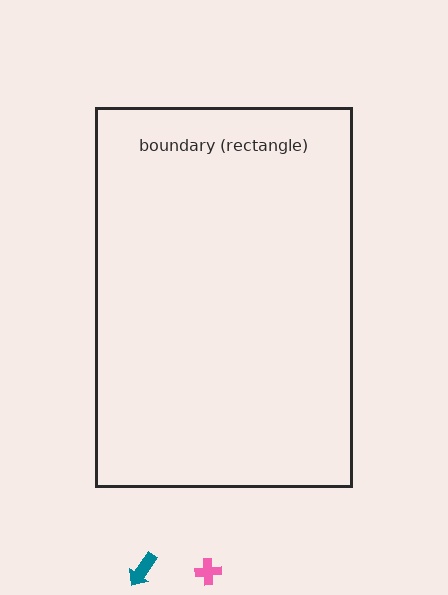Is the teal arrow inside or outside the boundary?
Outside.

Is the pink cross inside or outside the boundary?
Outside.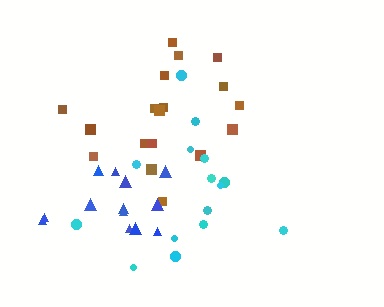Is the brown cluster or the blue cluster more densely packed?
Brown.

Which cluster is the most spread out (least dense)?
Cyan.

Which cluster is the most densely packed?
Brown.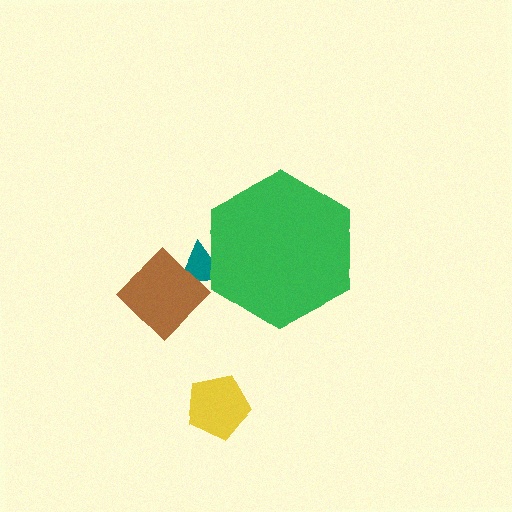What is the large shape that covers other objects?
A green hexagon.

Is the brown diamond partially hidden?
No, the brown diamond is fully visible.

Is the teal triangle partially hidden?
Yes, the teal triangle is partially hidden behind the green hexagon.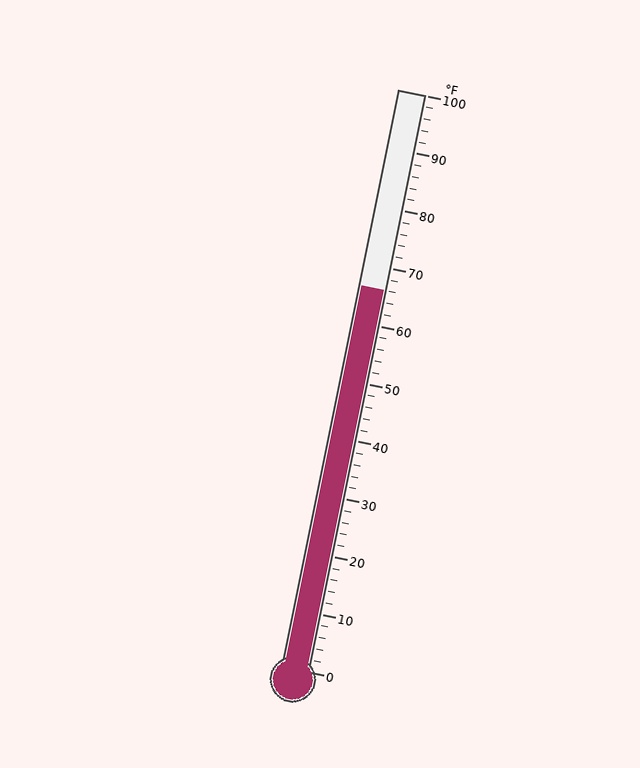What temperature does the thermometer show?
The thermometer shows approximately 66°F.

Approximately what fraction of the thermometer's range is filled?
The thermometer is filled to approximately 65% of its range.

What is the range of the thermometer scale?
The thermometer scale ranges from 0°F to 100°F.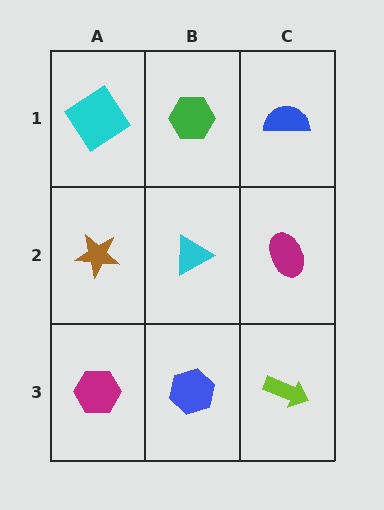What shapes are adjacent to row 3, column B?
A cyan triangle (row 2, column B), a magenta hexagon (row 3, column A), a lime arrow (row 3, column C).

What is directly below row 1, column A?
A brown star.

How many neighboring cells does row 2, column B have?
4.